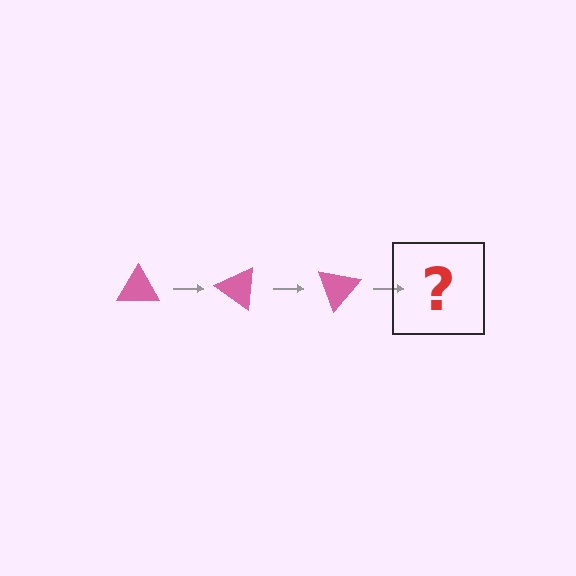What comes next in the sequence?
The next element should be a pink triangle rotated 105 degrees.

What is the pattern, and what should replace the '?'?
The pattern is that the triangle rotates 35 degrees each step. The '?' should be a pink triangle rotated 105 degrees.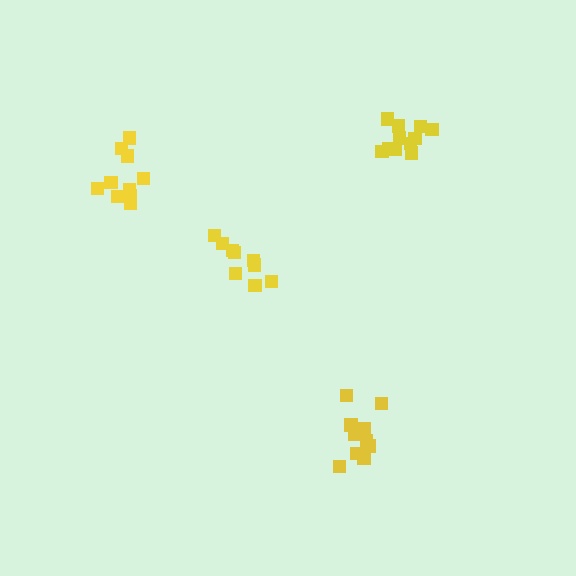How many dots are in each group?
Group 1: 9 dots, Group 2: 10 dots, Group 3: 10 dots, Group 4: 11 dots (40 total).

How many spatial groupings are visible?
There are 4 spatial groupings.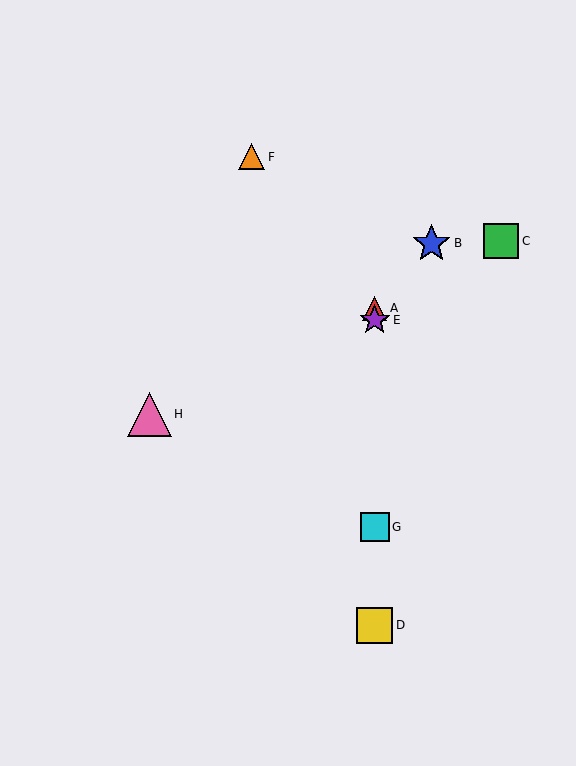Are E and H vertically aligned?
No, E is at x≈375 and H is at x≈149.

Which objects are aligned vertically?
Objects A, D, E, G are aligned vertically.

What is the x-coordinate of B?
Object B is at x≈431.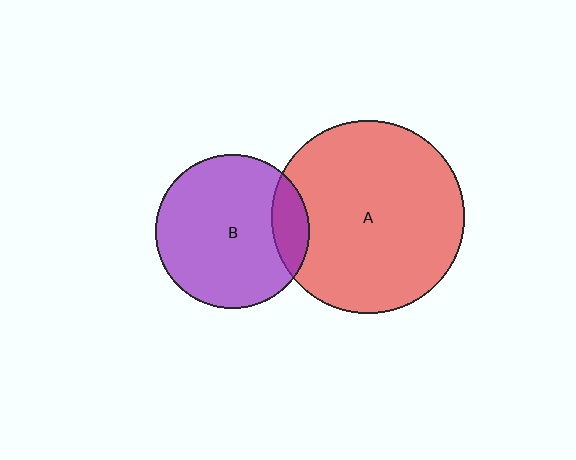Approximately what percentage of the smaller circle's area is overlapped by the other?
Approximately 15%.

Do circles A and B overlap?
Yes.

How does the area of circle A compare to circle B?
Approximately 1.6 times.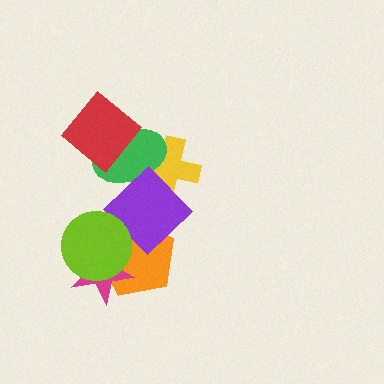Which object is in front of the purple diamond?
The lime circle is in front of the purple diamond.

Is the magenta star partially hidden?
Yes, it is partially covered by another shape.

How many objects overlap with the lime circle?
3 objects overlap with the lime circle.